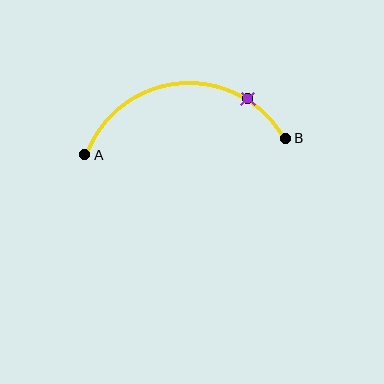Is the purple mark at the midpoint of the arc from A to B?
No. The purple mark lies on the arc but is closer to endpoint B. The arc midpoint would be at the point on the curve equidistant along the arc from both A and B.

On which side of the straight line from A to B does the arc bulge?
The arc bulges above the straight line connecting A and B.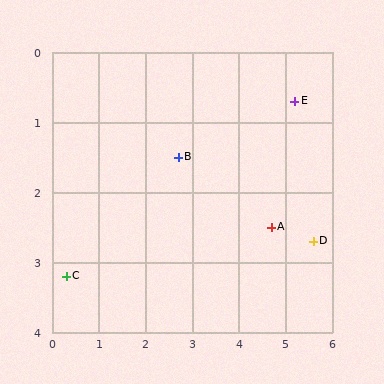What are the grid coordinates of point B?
Point B is at approximately (2.7, 1.5).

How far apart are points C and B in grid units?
Points C and B are about 2.9 grid units apart.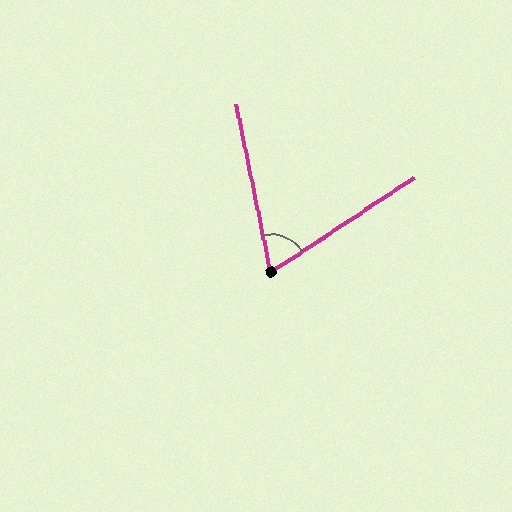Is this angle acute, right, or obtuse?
It is acute.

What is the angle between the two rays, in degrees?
Approximately 68 degrees.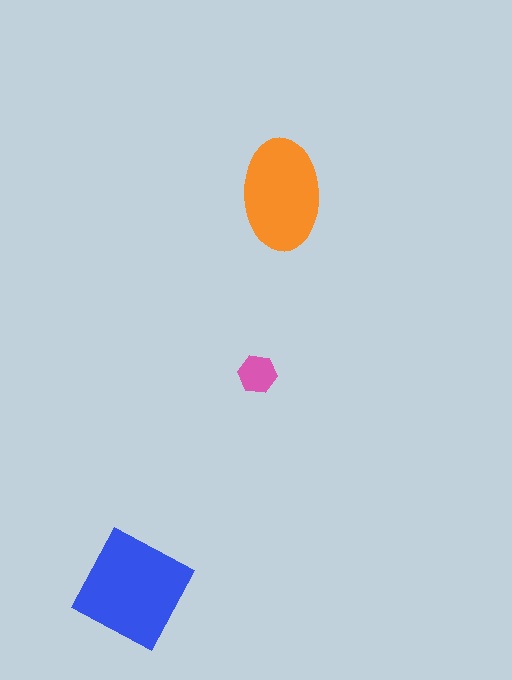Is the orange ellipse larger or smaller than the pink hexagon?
Larger.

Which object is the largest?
The blue square.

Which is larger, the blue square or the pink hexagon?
The blue square.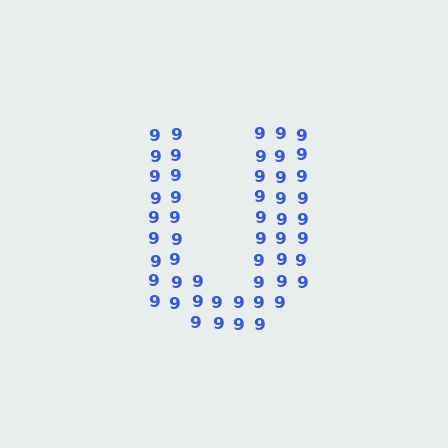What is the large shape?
The large shape is the letter U.